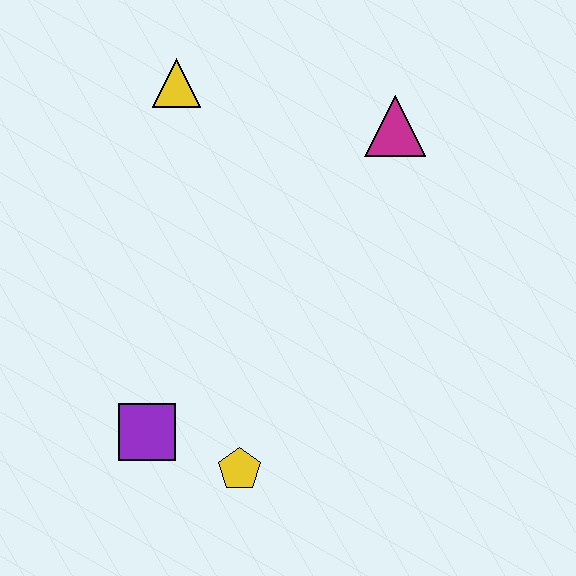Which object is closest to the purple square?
The yellow pentagon is closest to the purple square.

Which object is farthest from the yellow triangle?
The yellow pentagon is farthest from the yellow triangle.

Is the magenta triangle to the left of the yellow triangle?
No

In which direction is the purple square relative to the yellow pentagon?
The purple square is to the left of the yellow pentagon.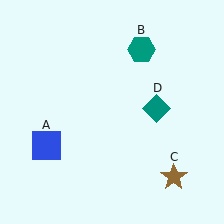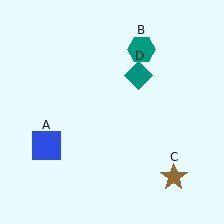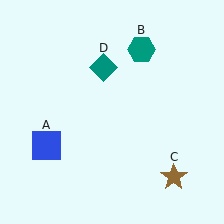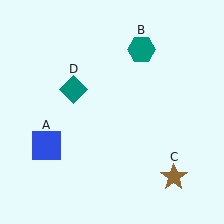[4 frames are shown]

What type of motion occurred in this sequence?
The teal diamond (object D) rotated counterclockwise around the center of the scene.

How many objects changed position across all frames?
1 object changed position: teal diamond (object D).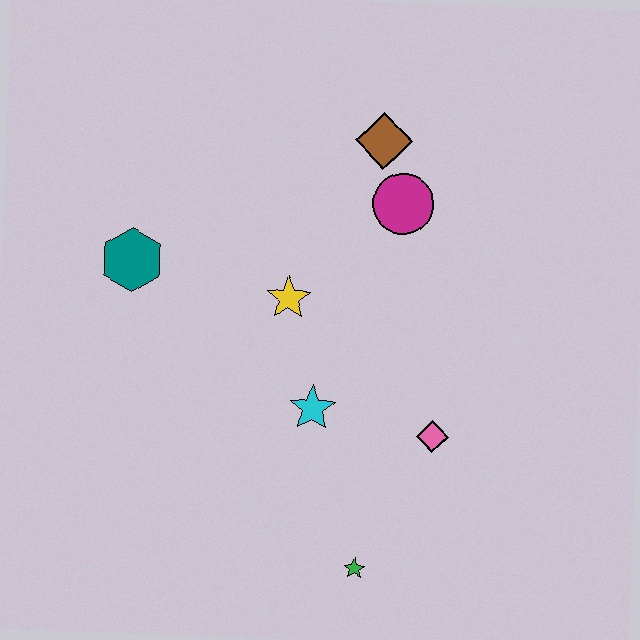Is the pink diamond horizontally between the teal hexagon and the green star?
No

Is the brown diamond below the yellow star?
No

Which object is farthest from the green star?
The brown diamond is farthest from the green star.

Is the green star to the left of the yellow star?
No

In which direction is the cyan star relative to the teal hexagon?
The cyan star is to the right of the teal hexagon.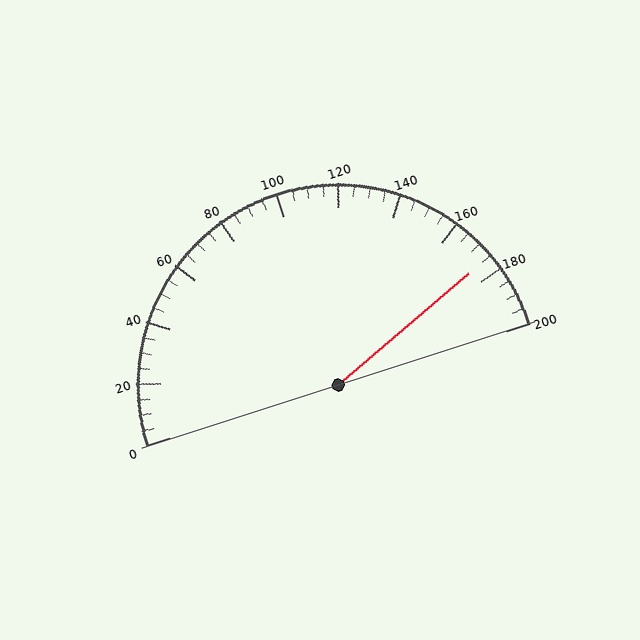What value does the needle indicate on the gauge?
The needle indicates approximately 175.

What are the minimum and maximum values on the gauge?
The gauge ranges from 0 to 200.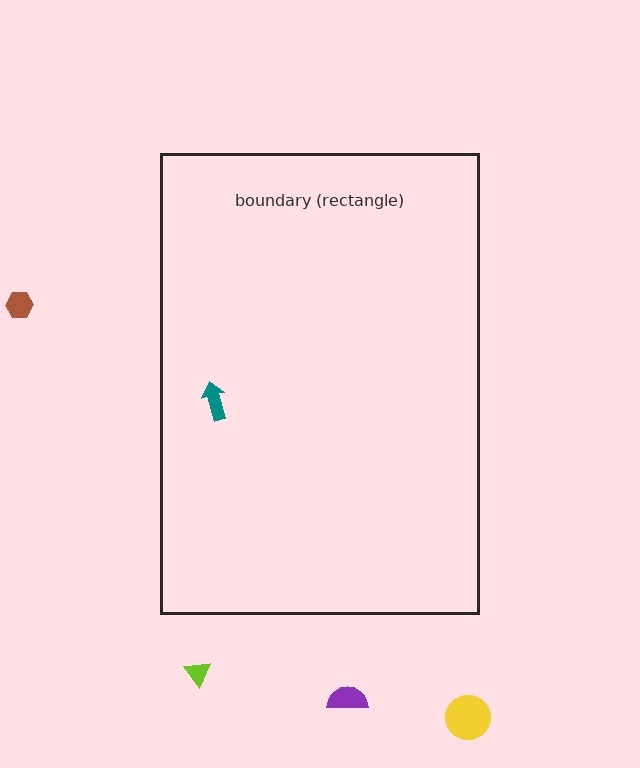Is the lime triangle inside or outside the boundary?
Outside.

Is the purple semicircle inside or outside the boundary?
Outside.